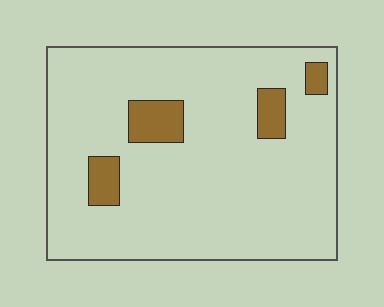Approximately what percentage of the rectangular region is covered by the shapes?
Approximately 10%.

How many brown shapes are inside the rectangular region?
4.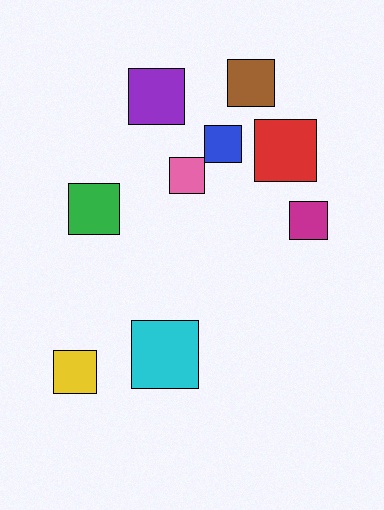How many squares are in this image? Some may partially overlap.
There are 9 squares.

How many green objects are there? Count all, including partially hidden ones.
There is 1 green object.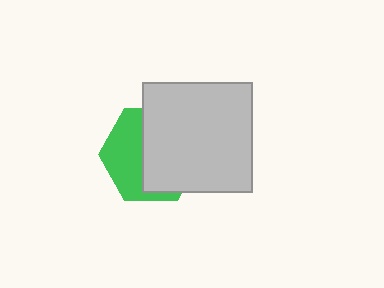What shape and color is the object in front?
The object in front is a light gray square.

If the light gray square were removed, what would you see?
You would see the complete green hexagon.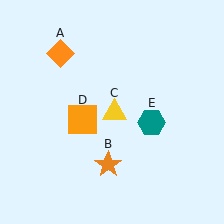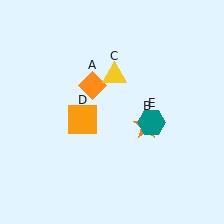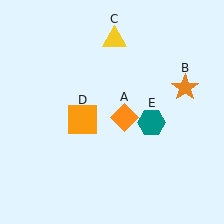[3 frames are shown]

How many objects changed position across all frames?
3 objects changed position: orange diamond (object A), orange star (object B), yellow triangle (object C).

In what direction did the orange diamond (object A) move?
The orange diamond (object A) moved down and to the right.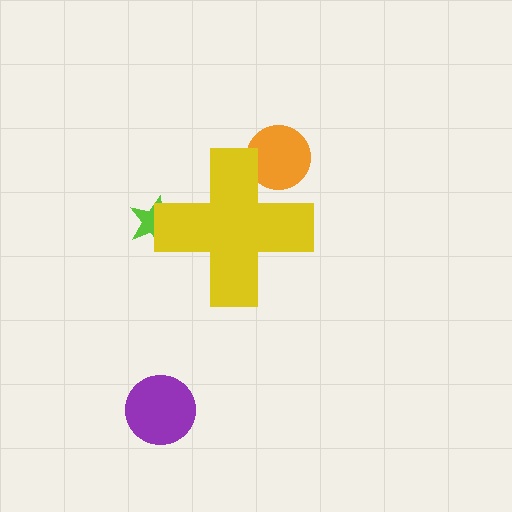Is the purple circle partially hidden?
No, the purple circle is fully visible.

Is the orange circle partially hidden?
Yes, the orange circle is partially hidden behind the yellow cross.